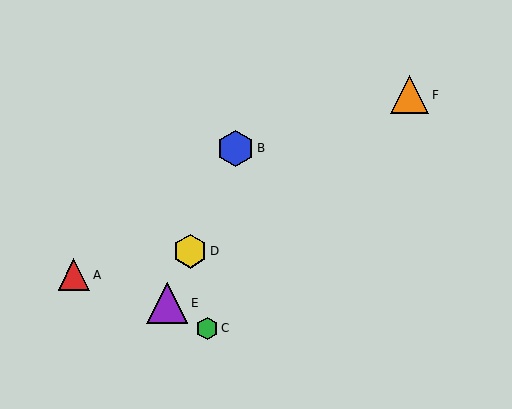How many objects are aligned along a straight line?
3 objects (B, D, E) are aligned along a straight line.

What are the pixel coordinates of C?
Object C is at (207, 329).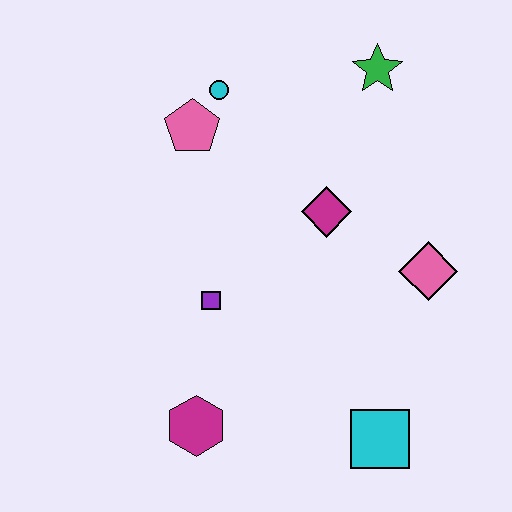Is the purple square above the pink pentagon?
No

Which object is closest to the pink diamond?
The magenta diamond is closest to the pink diamond.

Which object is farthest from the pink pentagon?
The cyan square is farthest from the pink pentagon.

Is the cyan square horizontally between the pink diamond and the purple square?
Yes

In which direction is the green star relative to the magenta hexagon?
The green star is above the magenta hexagon.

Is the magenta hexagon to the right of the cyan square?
No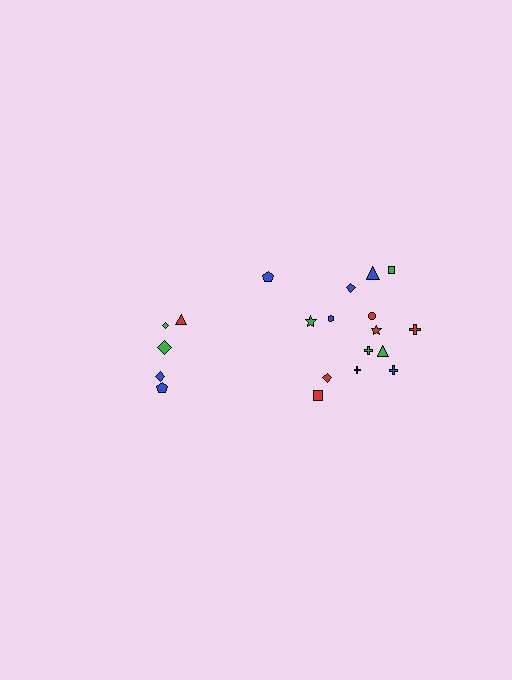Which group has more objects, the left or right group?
The right group.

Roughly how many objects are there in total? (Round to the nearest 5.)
Roughly 20 objects in total.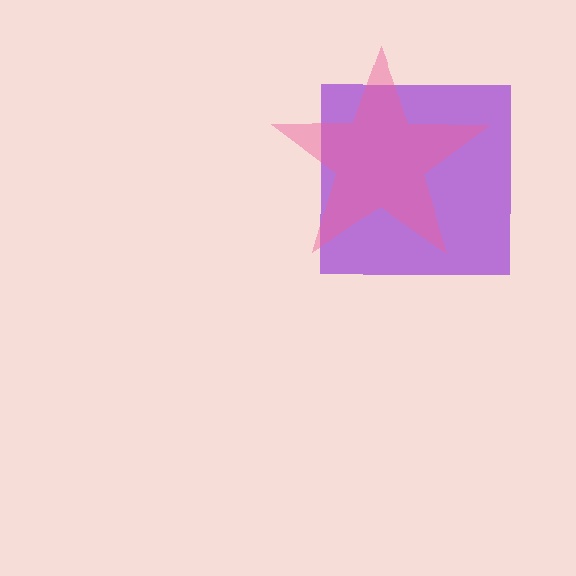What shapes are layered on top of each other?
The layered shapes are: a purple square, a pink star.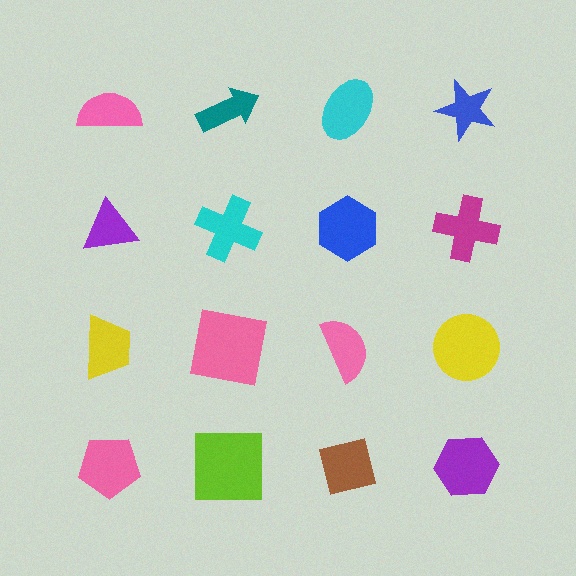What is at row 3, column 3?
A pink semicircle.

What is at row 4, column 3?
A brown square.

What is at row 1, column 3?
A cyan ellipse.